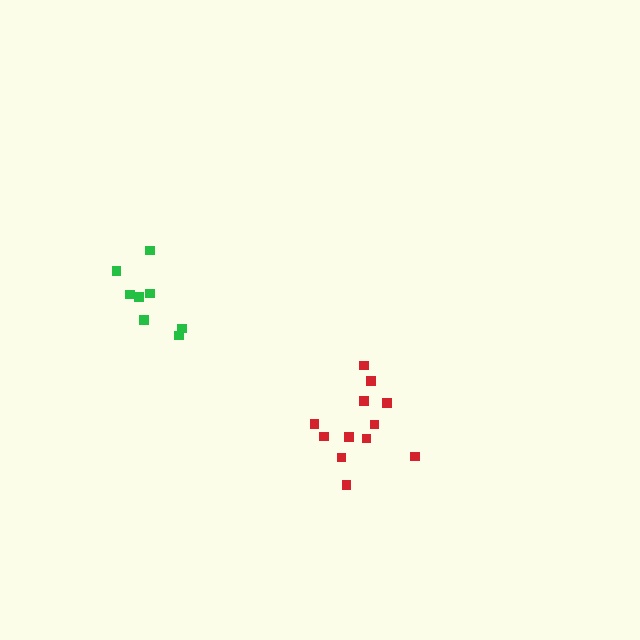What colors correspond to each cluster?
The clusters are colored: red, green.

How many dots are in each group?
Group 1: 12 dots, Group 2: 8 dots (20 total).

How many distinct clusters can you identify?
There are 2 distinct clusters.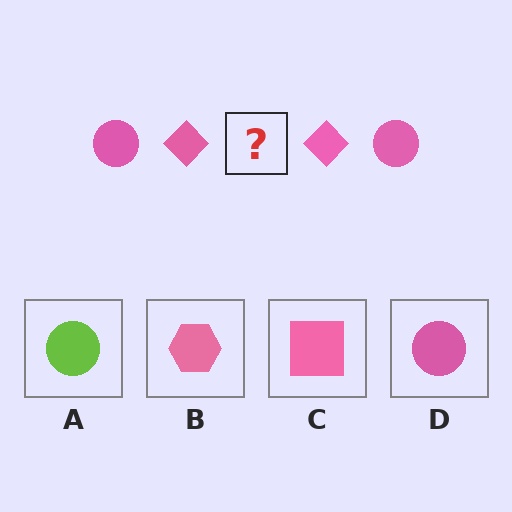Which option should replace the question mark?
Option D.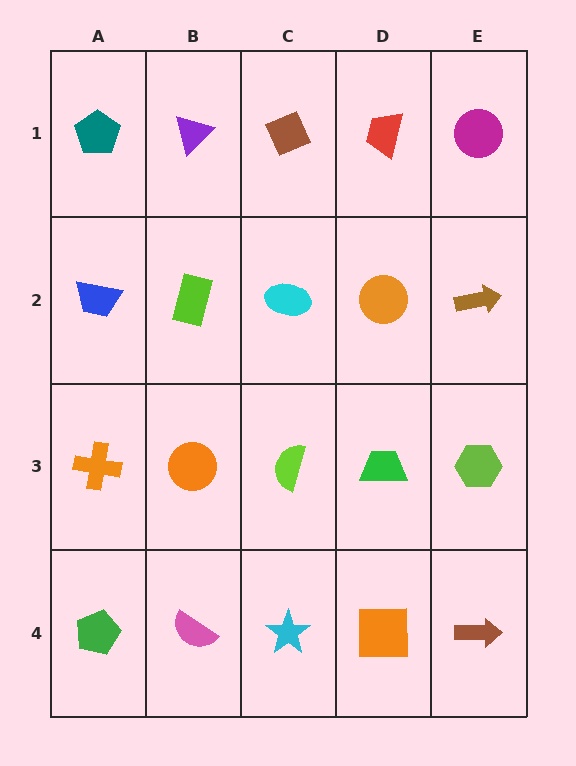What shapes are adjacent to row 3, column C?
A cyan ellipse (row 2, column C), a cyan star (row 4, column C), an orange circle (row 3, column B), a green trapezoid (row 3, column D).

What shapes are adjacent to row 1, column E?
A brown arrow (row 2, column E), a red trapezoid (row 1, column D).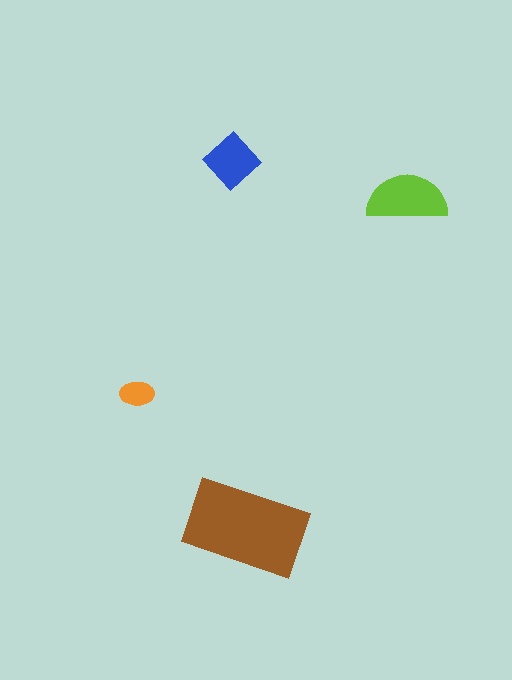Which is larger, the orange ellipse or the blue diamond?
The blue diamond.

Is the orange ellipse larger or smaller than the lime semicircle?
Smaller.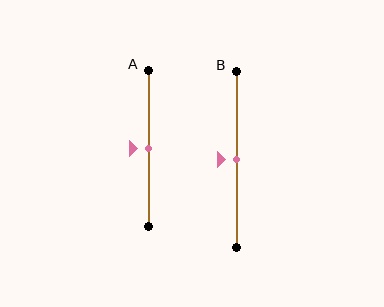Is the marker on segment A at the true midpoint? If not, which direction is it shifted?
Yes, the marker on segment A is at the true midpoint.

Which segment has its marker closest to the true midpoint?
Segment A has its marker closest to the true midpoint.